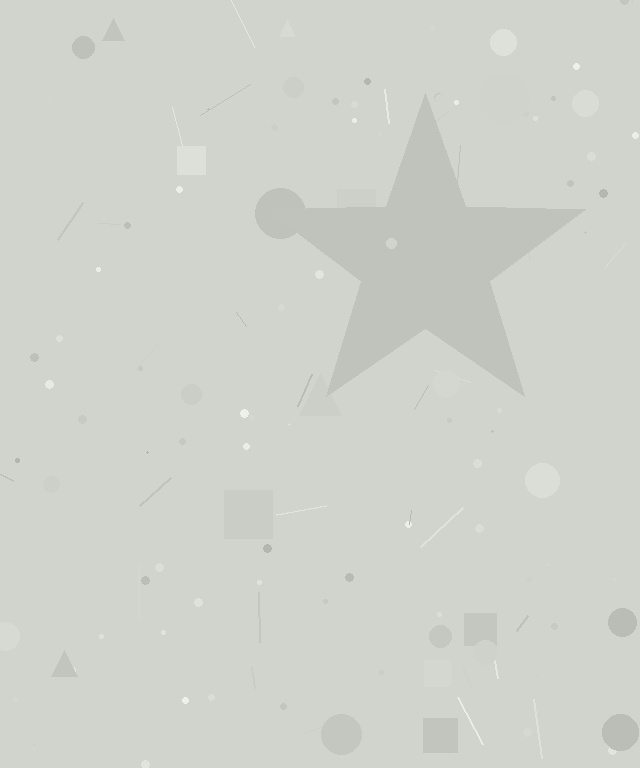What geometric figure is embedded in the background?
A star is embedded in the background.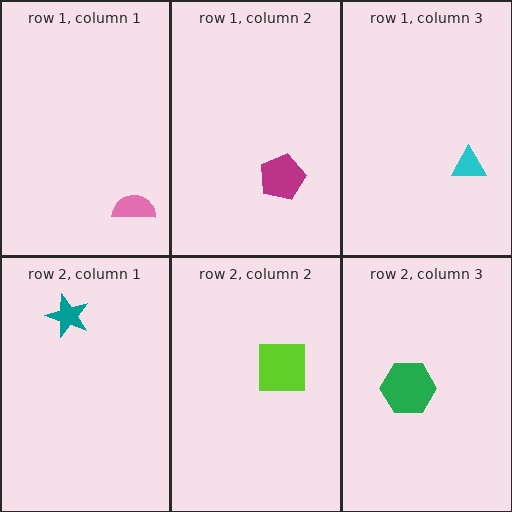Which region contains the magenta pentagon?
The row 1, column 2 region.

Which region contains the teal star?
The row 2, column 1 region.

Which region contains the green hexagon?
The row 2, column 3 region.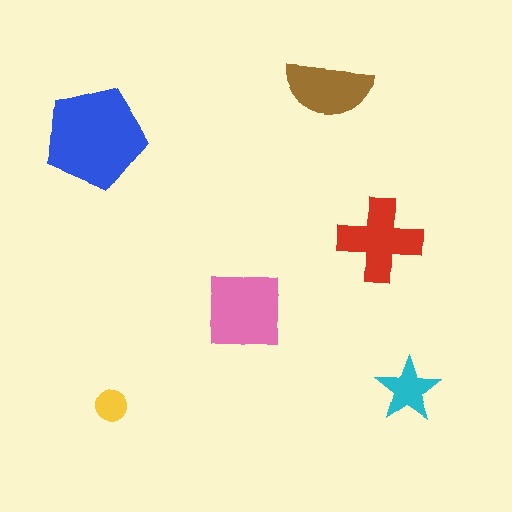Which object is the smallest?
The yellow circle.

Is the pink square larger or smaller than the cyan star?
Larger.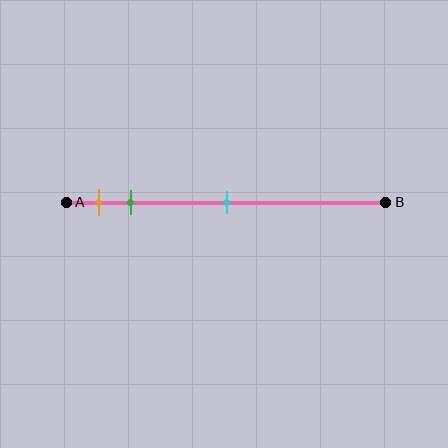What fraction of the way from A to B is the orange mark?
The orange mark is approximately 10% (0.1) of the way from A to B.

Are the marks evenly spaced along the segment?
No, the marks are not evenly spaced.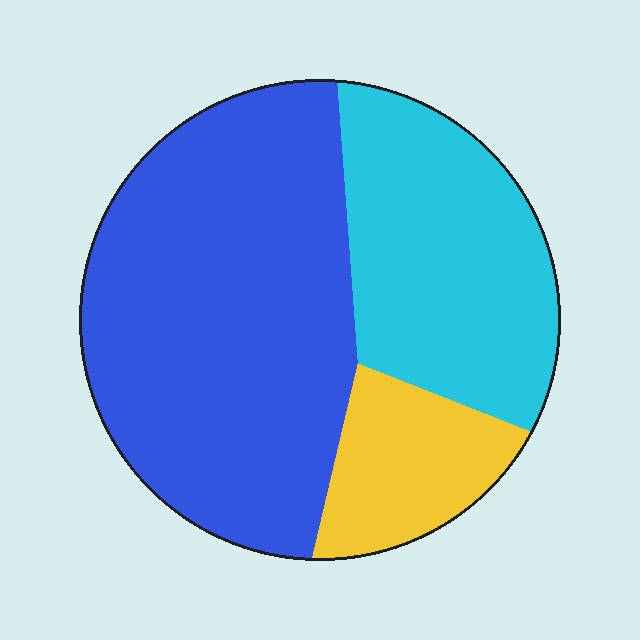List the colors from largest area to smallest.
From largest to smallest: blue, cyan, yellow.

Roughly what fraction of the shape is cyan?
Cyan takes up between a sixth and a third of the shape.